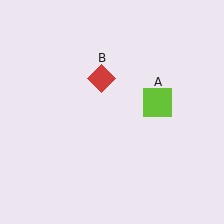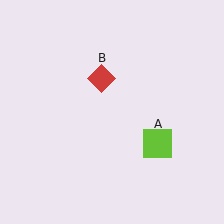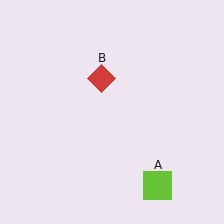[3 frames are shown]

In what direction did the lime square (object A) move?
The lime square (object A) moved down.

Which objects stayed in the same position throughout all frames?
Red diamond (object B) remained stationary.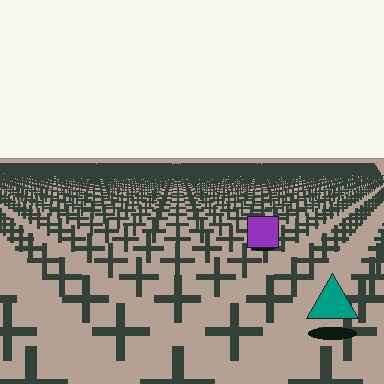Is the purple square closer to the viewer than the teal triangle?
No. The teal triangle is closer — you can tell from the texture gradient: the ground texture is coarser near it.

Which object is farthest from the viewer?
The purple square is farthest from the viewer. It appears smaller and the ground texture around it is denser.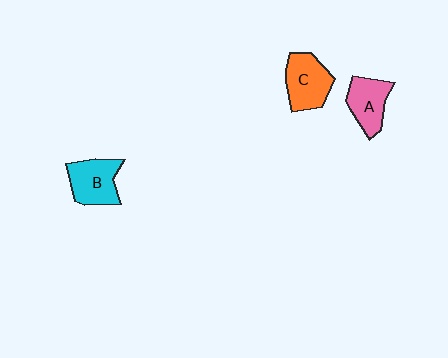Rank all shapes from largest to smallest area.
From largest to smallest: C (orange), B (cyan), A (pink).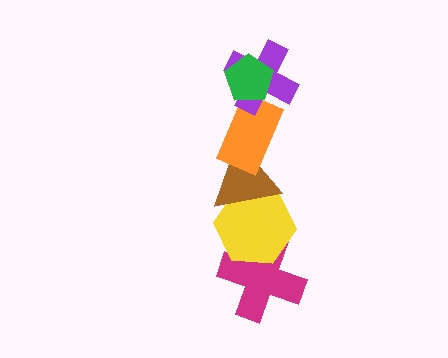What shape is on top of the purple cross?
The green pentagon is on top of the purple cross.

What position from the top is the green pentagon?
The green pentagon is 1st from the top.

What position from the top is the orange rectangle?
The orange rectangle is 3rd from the top.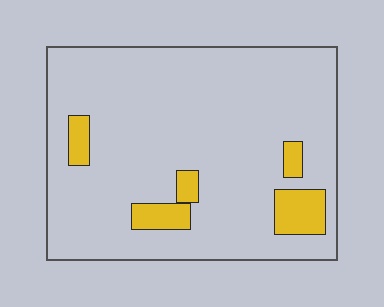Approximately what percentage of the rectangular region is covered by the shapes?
Approximately 10%.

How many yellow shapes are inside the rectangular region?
5.